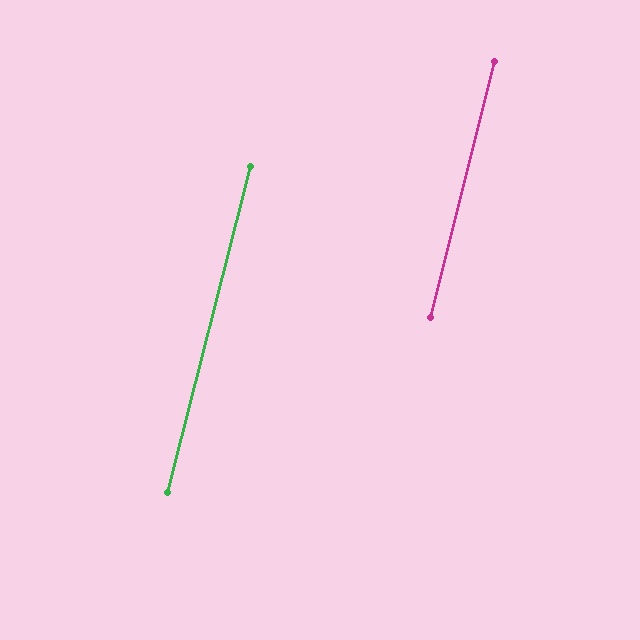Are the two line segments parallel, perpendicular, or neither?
Parallel — their directions differ by only 0.1°.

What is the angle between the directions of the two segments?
Approximately 0 degrees.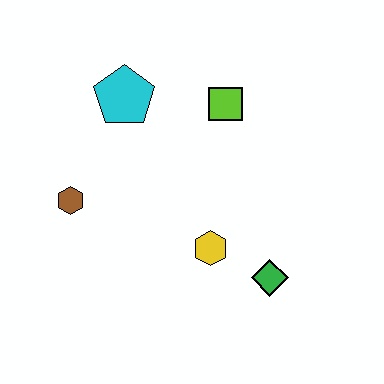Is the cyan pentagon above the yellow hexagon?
Yes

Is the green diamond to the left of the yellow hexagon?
No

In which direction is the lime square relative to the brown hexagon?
The lime square is to the right of the brown hexagon.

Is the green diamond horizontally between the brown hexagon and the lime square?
No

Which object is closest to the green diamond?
The yellow hexagon is closest to the green diamond.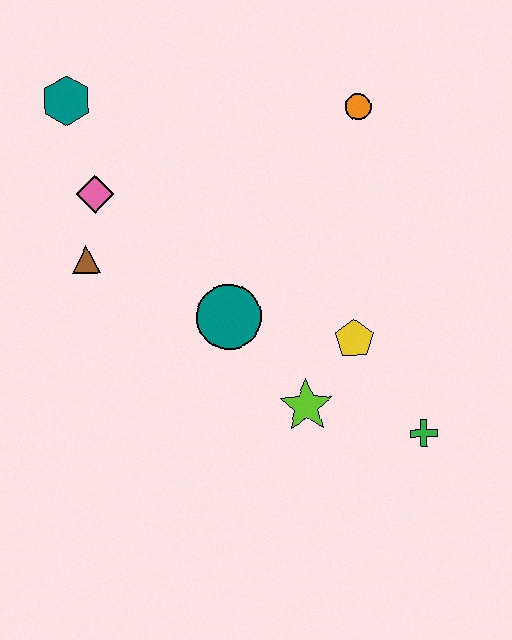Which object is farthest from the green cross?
The teal hexagon is farthest from the green cross.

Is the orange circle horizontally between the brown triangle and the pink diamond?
No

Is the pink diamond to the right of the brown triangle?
Yes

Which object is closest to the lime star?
The yellow pentagon is closest to the lime star.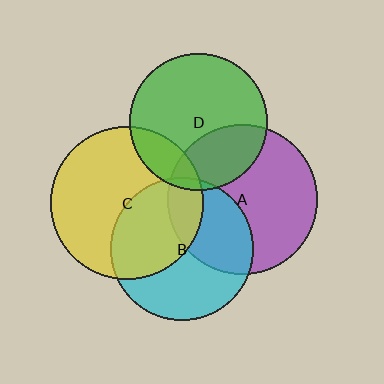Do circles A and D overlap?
Yes.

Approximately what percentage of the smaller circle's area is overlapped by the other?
Approximately 30%.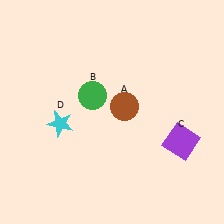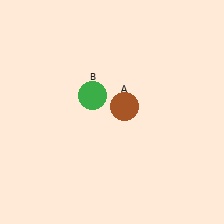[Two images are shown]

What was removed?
The cyan star (D), the purple square (C) were removed in Image 2.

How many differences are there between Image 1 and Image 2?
There are 2 differences between the two images.